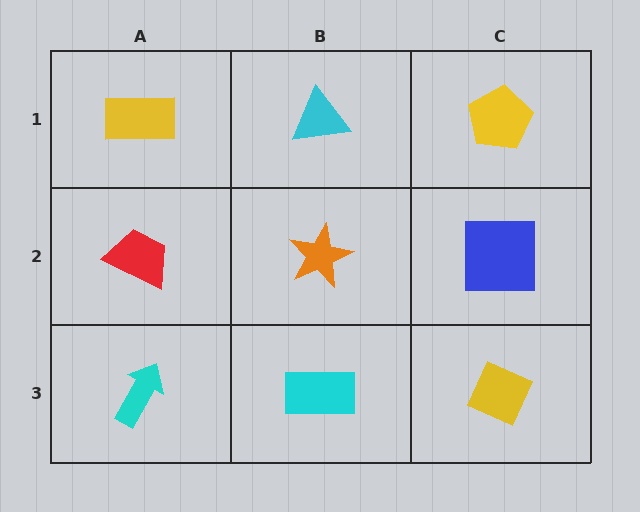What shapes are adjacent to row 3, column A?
A red trapezoid (row 2, column A), a cyan rectangle (row 3, column B).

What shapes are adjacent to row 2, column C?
A yellow pentagon (row 1, column C), a yellow diamond (row 3, column C), an orange star (row 2, column B).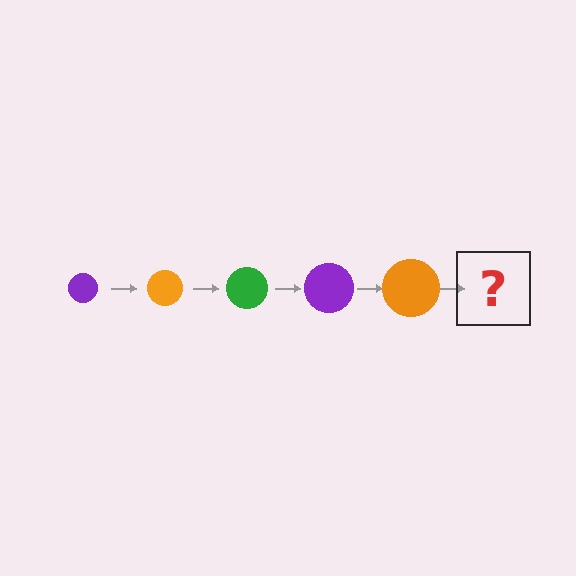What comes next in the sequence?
The next element should be a green circle, larger than the previous one.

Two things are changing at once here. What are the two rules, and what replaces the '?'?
The two rules are that the circle grows larger each step and the color cycles through purple, orange, and green. The '?' should be a green circle, larger than the previous one.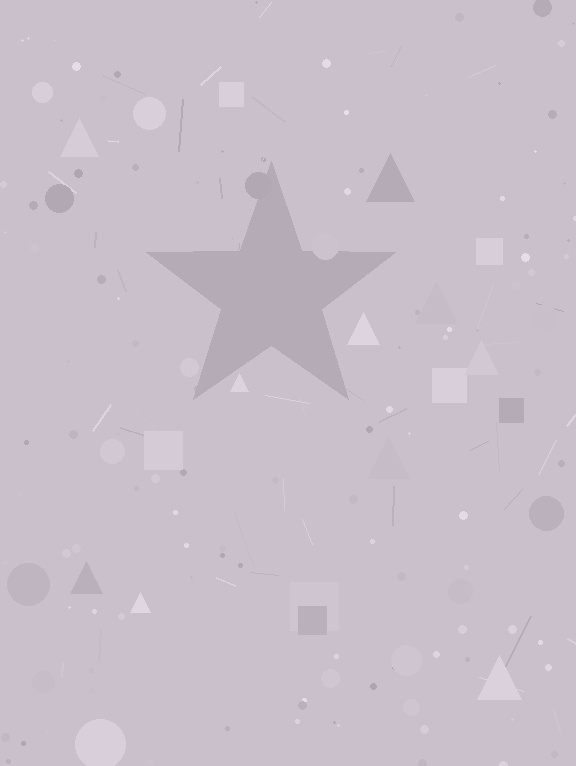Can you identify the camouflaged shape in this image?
The camouflaged shape is a star.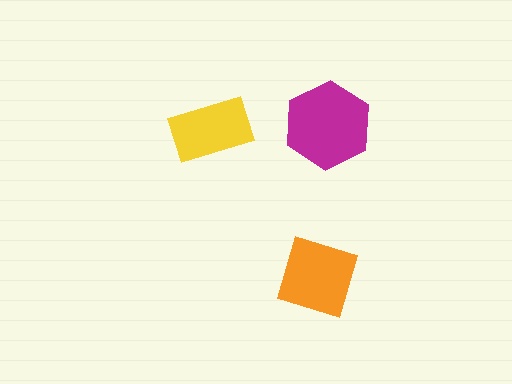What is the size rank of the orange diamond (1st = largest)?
2nd.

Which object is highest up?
The magenta hexagon is topmost.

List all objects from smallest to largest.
The yellow rectangle, the orange diamond, the magenta hexagon.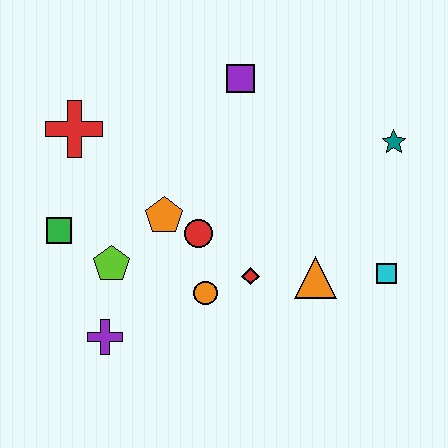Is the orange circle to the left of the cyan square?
Yes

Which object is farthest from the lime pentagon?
The teal star is farthest from the lime pentagon.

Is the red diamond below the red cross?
Yes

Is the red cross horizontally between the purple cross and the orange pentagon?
No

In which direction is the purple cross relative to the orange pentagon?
The purple cross is below the orange pentagon.